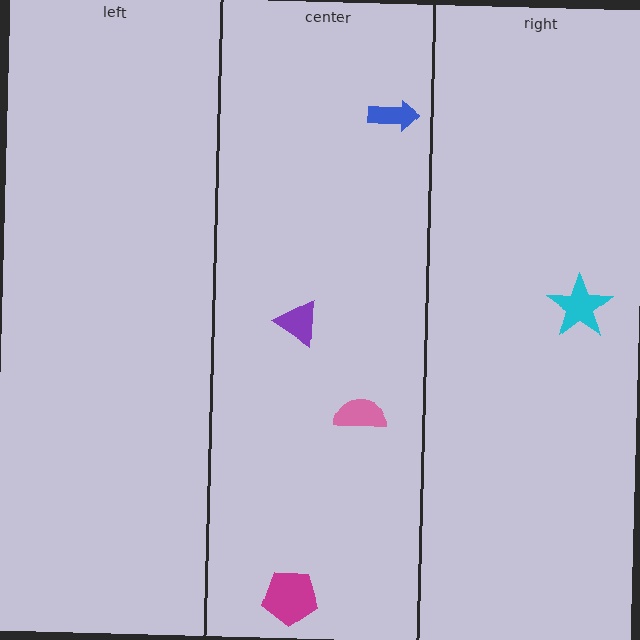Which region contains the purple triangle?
The center region.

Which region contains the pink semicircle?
The center region.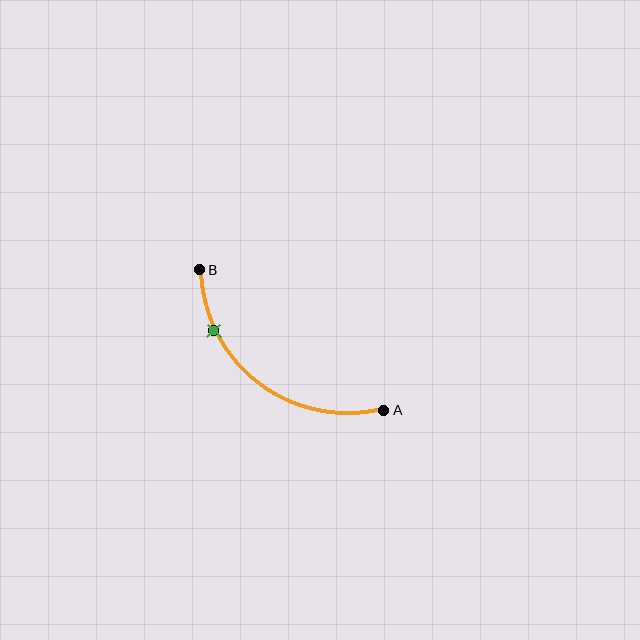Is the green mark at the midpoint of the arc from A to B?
No. The green mark lies on the arc but is closer to endpoint B. The arc midpoint would be at the point on the curve equidistant along the arc from both A and B.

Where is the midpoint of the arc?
The arc midpoint is the point on the curve farthest from the straight line joining A and B. It sits below and to the left of that line.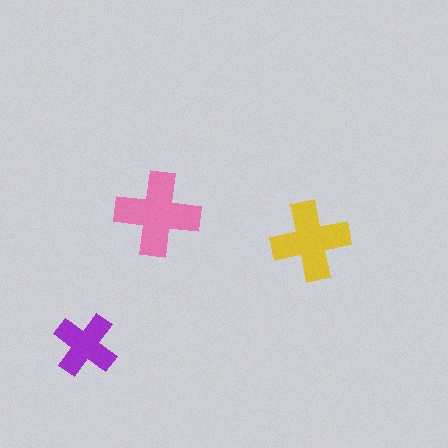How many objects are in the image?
There are 3 objects in the image.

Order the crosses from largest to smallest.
the pink one, the yellow one, the purple one.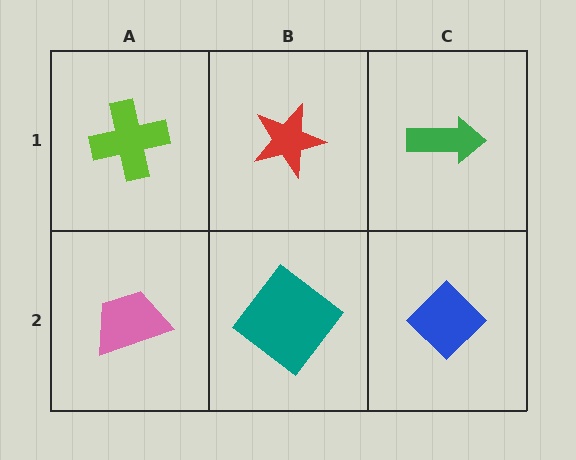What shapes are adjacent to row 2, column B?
A red star (row 1, column B), a pink trapezoid (row 2, column A), a blue diamond (row 2, column C).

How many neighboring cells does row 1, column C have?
2.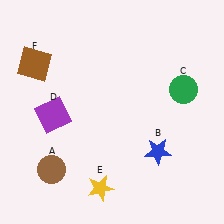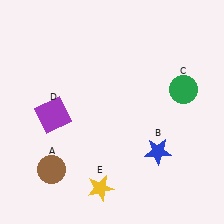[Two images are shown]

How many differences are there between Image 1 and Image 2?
There is 1 difference between the two images.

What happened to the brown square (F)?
The brown square (F) was removed in Image 2. It was in the top-left area of Image 1.